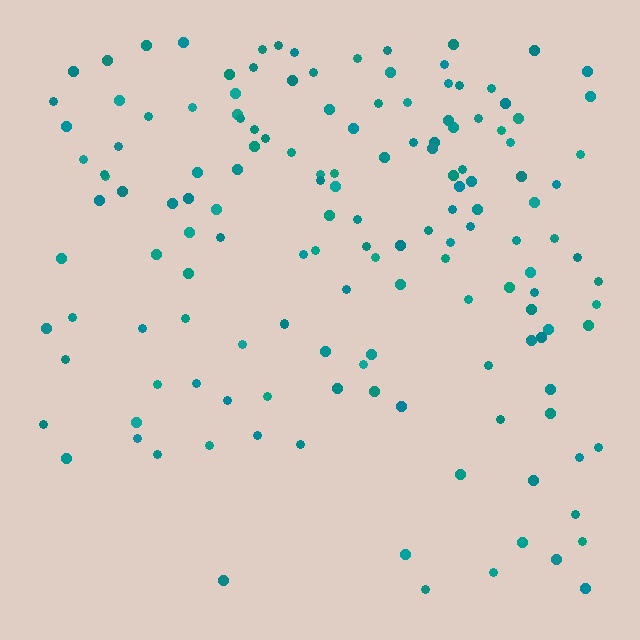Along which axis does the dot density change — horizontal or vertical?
Vertical.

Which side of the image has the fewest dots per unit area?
The bottom.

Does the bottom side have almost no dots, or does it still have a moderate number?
Still a moderate number, just noticeably fewer than the top.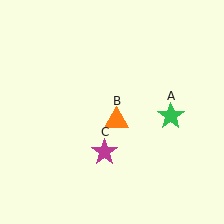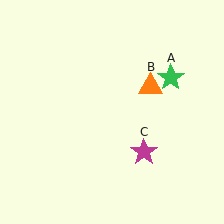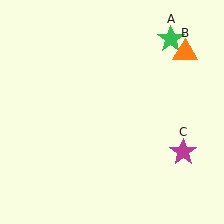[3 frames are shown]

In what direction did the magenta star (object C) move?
The magenta star (object C) moved right.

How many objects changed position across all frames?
3 objects changed position: green star (object A), orange triangle (object B), magenta star (object C).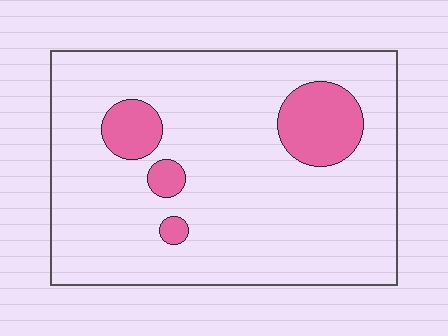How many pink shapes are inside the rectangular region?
4.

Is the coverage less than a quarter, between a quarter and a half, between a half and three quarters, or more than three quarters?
Less than a quarter.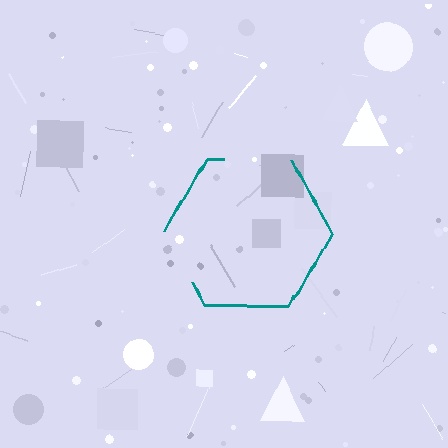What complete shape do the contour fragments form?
The contour fragments form a hexagon.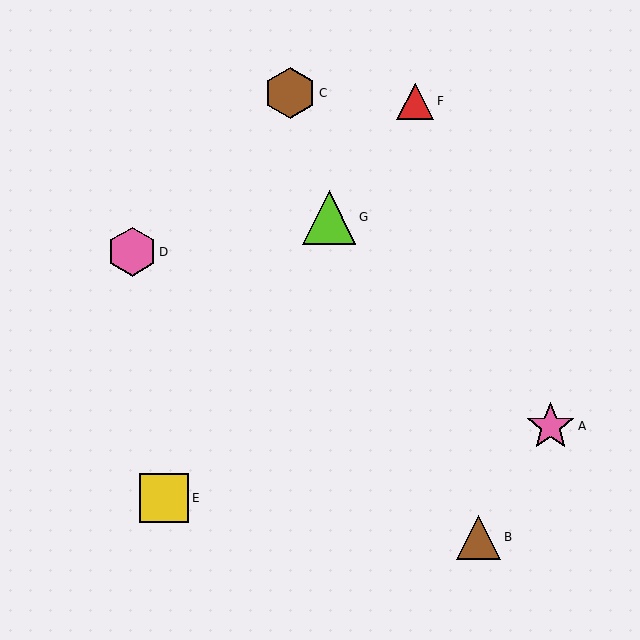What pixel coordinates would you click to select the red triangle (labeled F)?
Click at (415, 101) to select the red triangle F.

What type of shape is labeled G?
Shape G is a lime triangle.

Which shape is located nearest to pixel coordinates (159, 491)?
The yellow square (labeled E) at (164, 498) is nearest to that location.